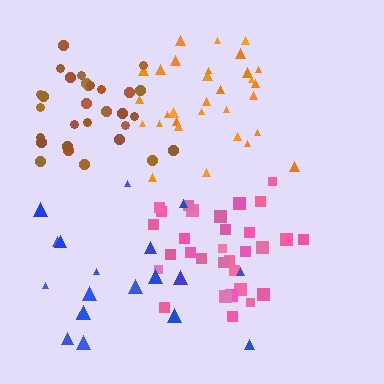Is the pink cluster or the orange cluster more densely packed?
Orange.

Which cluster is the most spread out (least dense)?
Blue.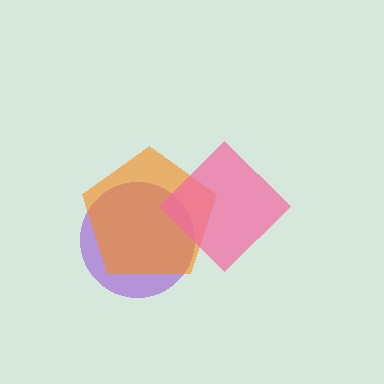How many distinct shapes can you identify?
There are 3 distinct shapes: a purple circle, an orange pentagon, a pink diamond.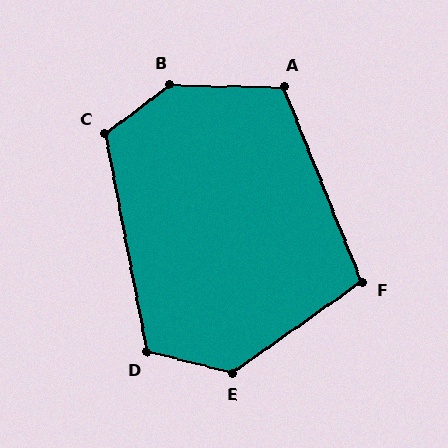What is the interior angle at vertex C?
Approximately 116 degrees (obtuse).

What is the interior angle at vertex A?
Approximately 113 degrees (obtuse).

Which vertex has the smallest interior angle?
F, at approximately 103 degrees.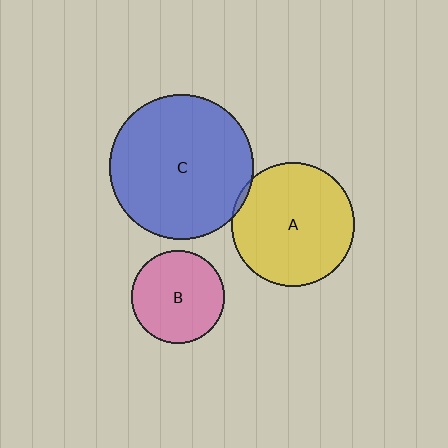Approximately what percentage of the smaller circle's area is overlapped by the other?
Approximately 5%.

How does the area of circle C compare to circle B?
Approximately 2.4 times.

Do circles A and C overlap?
Yes.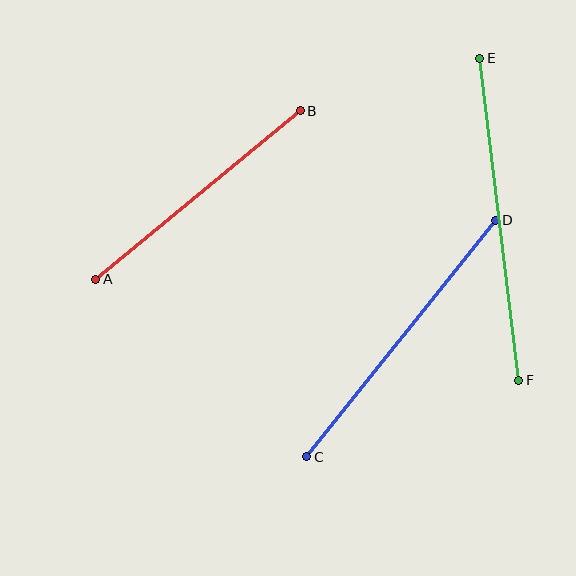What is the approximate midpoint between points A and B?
The midpoint is at approximately (198, 195) pixels.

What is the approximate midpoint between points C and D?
The midpoint is at approximately (401, 338) pixels.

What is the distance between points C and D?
The distance is approximately 303 pixels.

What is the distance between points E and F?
The distance is approximately 324 pixels.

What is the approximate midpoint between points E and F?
The midpoint is at approximately (499, 219) pixels.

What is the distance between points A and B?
The distance is approximately 265 pixels.